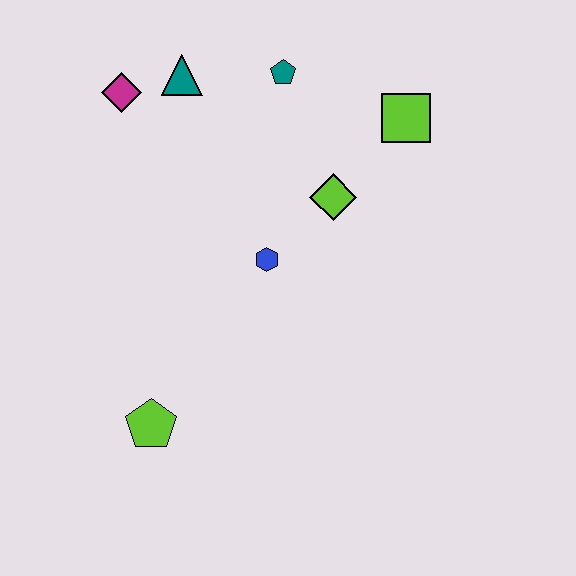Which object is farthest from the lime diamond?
The lime pentagon is farthest from the lime diamond.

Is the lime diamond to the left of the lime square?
Yes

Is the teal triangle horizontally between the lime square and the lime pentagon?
Yes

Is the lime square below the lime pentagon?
No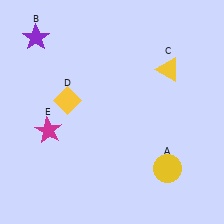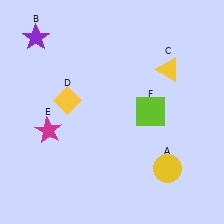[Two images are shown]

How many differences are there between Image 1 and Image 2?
There is 1 difference between the two images.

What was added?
A lime square (F) was added in Image 2.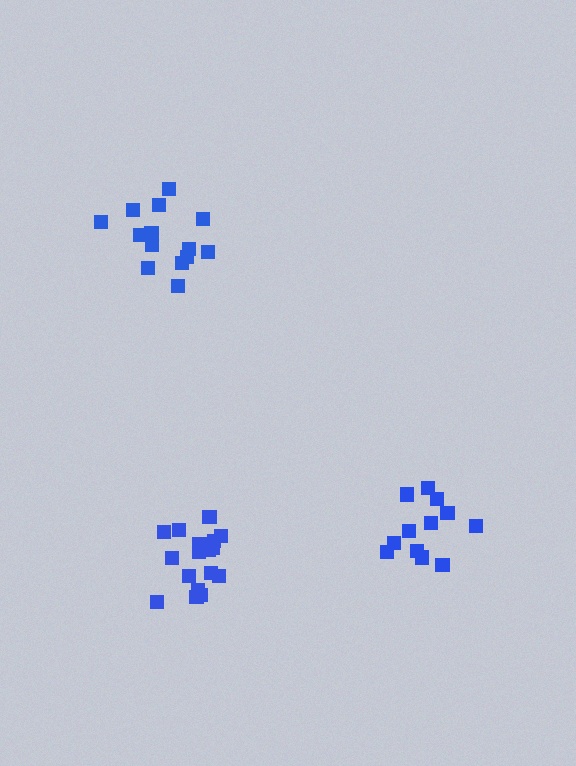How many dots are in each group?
Group 1: 17 dots, Group 2: 14 dots, Group 3: 12 dots (43 total).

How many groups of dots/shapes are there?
There are 3 groups.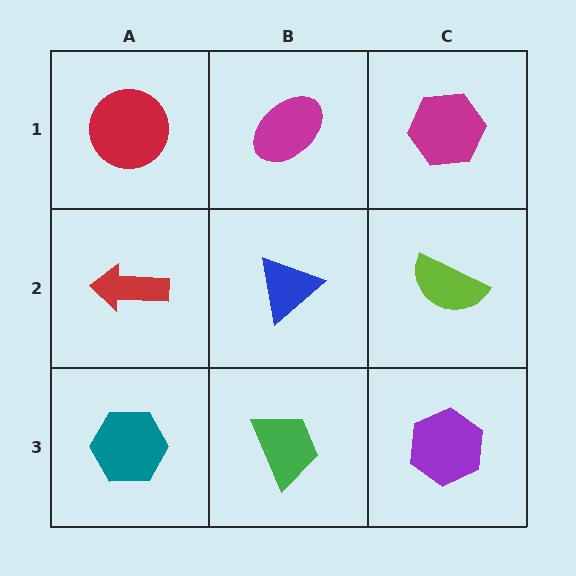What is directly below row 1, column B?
A blue triangle.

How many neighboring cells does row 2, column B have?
4.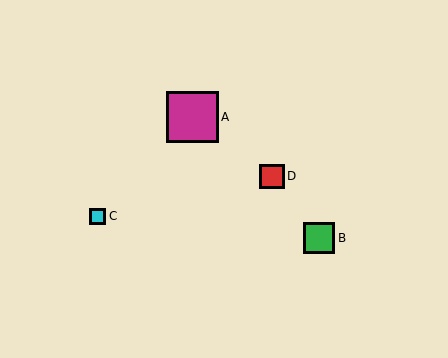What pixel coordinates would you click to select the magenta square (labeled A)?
Click at (193, 117) to select the magenta square A.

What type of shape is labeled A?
Shape A is a magenta square.